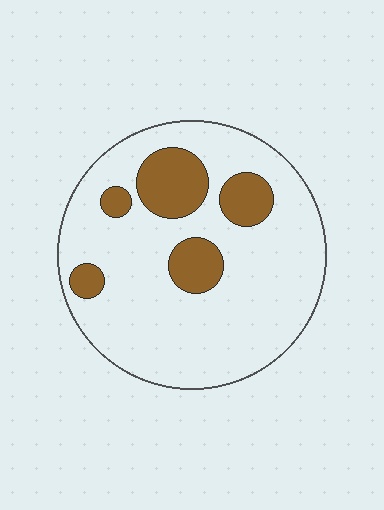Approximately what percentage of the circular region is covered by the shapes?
Approximately 20%.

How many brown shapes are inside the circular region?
5.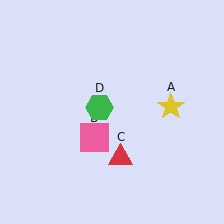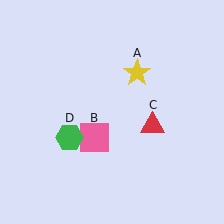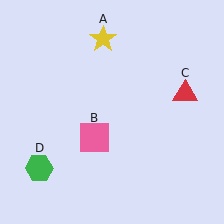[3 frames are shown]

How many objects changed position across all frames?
3 objects changed position: yellow star (object A), red triangle (object C), green hexagon (object D).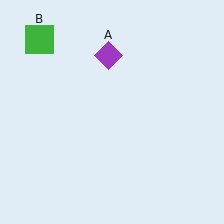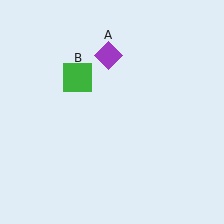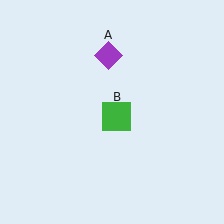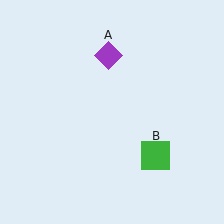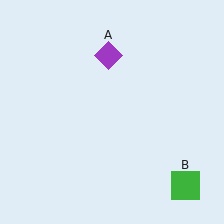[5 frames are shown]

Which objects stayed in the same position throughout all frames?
Purple diamond (object A) remained stationary.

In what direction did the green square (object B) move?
The green square (object B) moved down and to the right.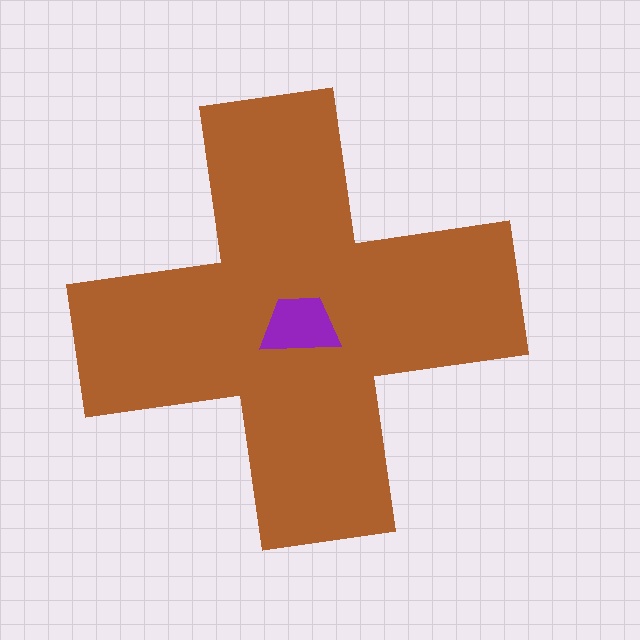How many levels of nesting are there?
2.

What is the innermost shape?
The purple trapezoid.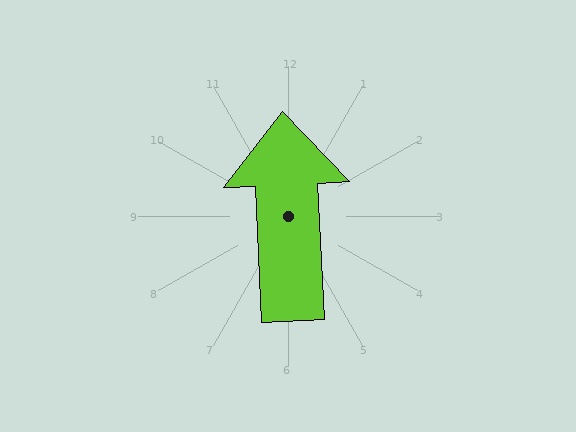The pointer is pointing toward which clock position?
Roughly 12 o'clock.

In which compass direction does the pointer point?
North.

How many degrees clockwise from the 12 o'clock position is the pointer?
Approximately 357 degrees.